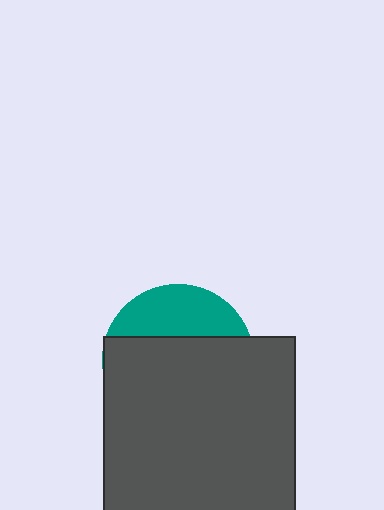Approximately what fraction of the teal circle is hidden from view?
Roughly 70% of the teal circle is hidden behind the dark gray rectangle.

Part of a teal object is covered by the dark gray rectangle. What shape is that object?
It is a circle.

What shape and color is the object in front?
The object in front is a dark gray rectangle.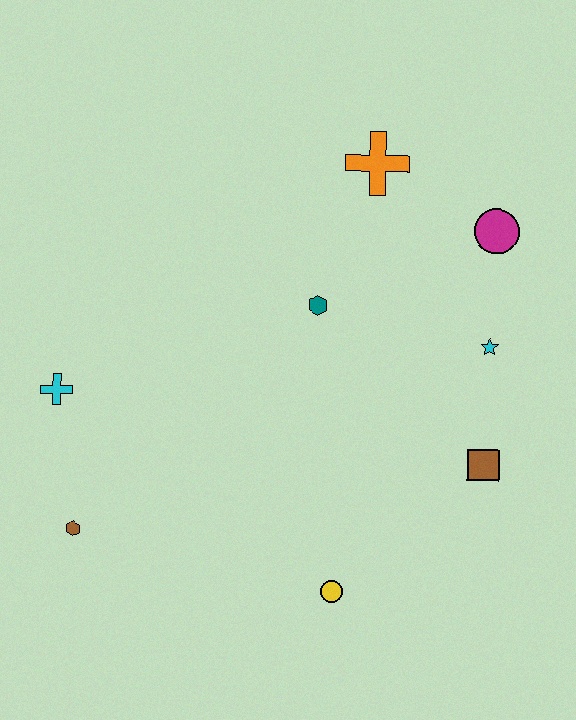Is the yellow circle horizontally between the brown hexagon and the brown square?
Yes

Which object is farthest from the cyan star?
The brown hexagon is farthest from the cyan star.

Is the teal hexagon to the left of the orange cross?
Yes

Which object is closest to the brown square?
The cyan star is closest to the brown square.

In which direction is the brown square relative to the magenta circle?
The brown square is below the magenta circle.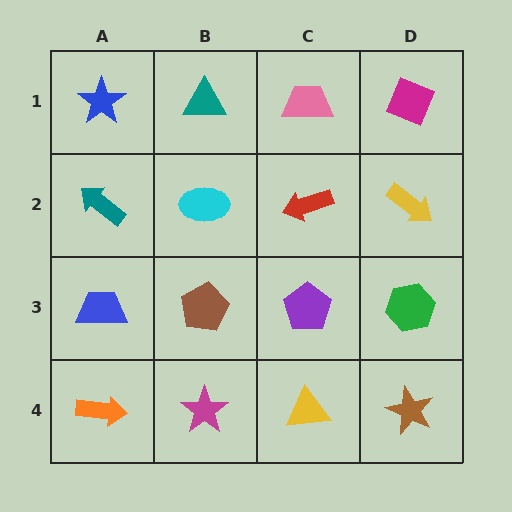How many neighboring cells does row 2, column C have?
4.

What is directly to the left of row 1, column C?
A teal triangle.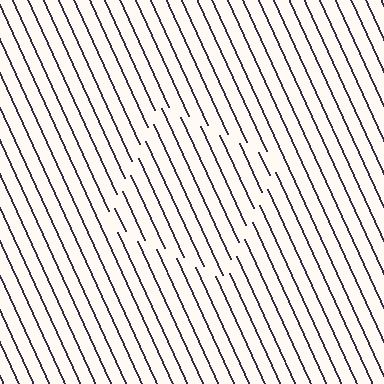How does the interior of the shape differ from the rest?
The interior of the shape contains the same grating, shifted by half a period — the contour is defined by the phase discontinuity where line-ends from the inner and outer gratings abut.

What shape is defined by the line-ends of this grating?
An illusory square. The interior of the shape contains the same grating, shifted by half a period — the contour is defined by the phase discontinuity where line-ends from the inner and outer gratings abut.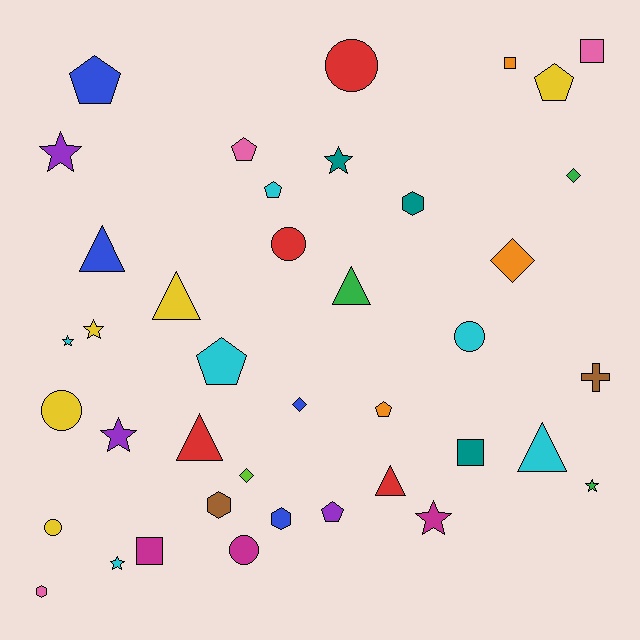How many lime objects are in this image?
There is 1 lime object.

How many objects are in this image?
There are 40 objects.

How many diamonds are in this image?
There are 4 diamonds.